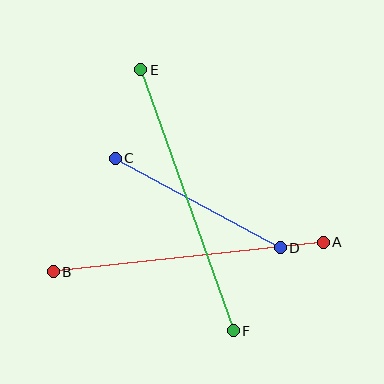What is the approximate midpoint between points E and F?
The midpoint is at approximately (187, 200) pixels.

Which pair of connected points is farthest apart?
Points E and F are farthest apart.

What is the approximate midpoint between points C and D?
The midpoint is at approximately (198, 203) pixels.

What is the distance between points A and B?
The distance is approximately 272 pixels.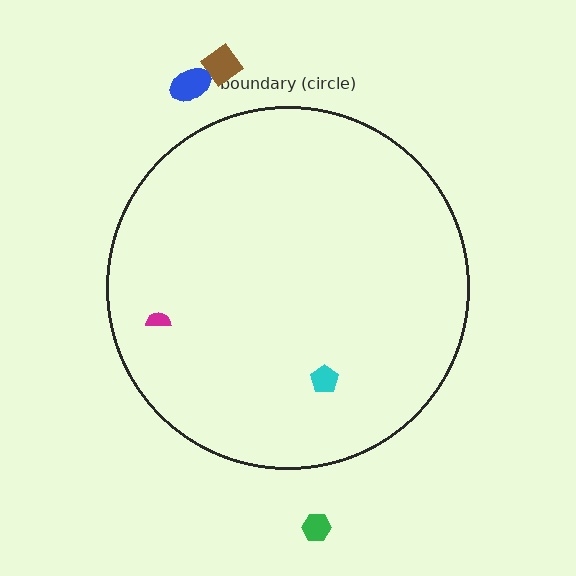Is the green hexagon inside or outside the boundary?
Outside.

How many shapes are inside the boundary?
2 inside, 3 outside.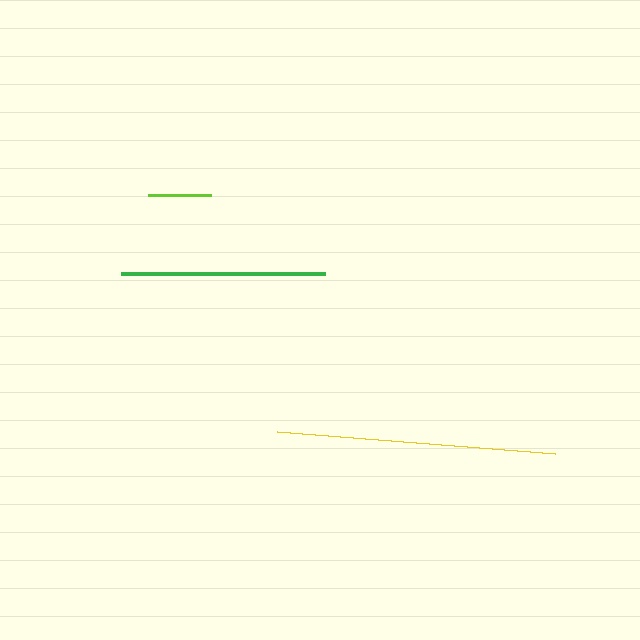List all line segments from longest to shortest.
From longest to shortest: yellow, green, lime.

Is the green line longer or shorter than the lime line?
The green line is longer than the lime line.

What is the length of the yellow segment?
The yellow segment is approximately 279 pixels long.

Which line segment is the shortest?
The lime line is the shortest at approximately 63 pixels.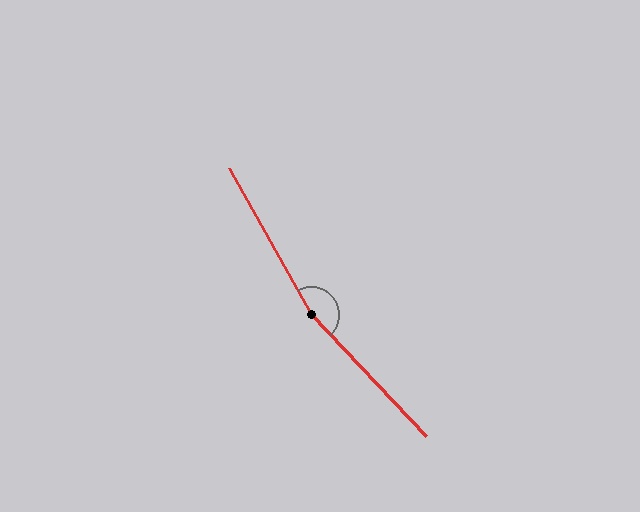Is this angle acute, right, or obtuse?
It is obtuse.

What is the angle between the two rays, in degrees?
Approximately 166 degrees.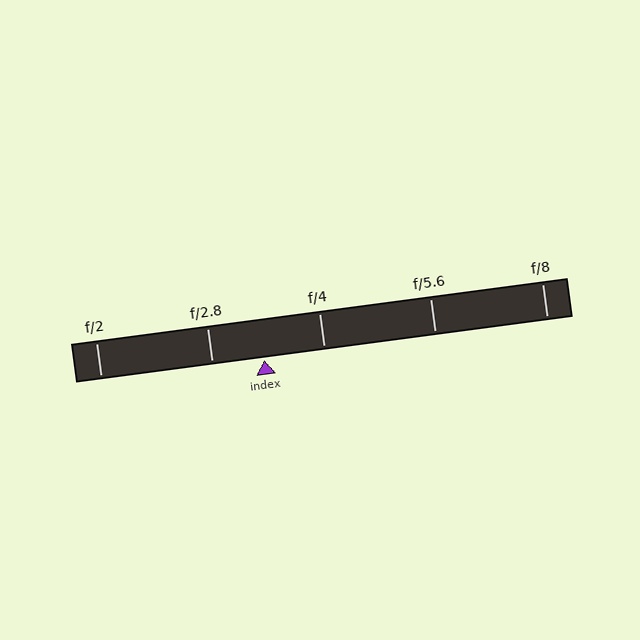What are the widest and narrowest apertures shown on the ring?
The widest aperture shown is f/2 and the narrowest is f/8.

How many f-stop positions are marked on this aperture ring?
There are 5 f-stop positions marked.